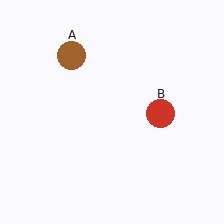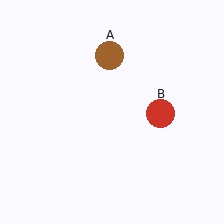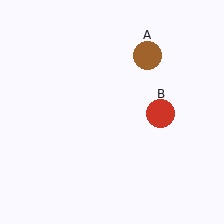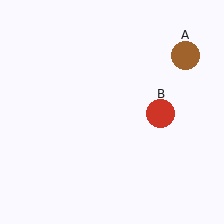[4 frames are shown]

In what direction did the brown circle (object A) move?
The brown circle (object A) moved right.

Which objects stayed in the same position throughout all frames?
Red circle (object B) remained stationary.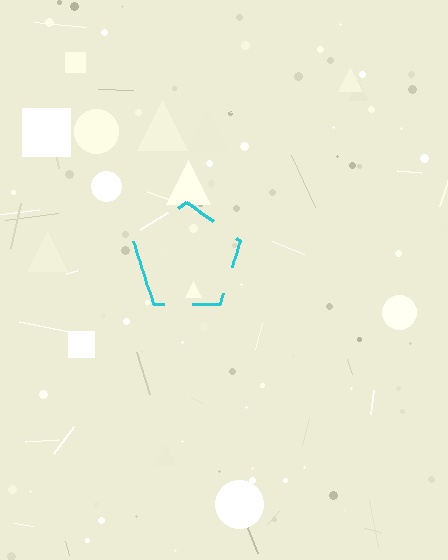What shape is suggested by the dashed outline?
The dashed outline suggests a pentagon.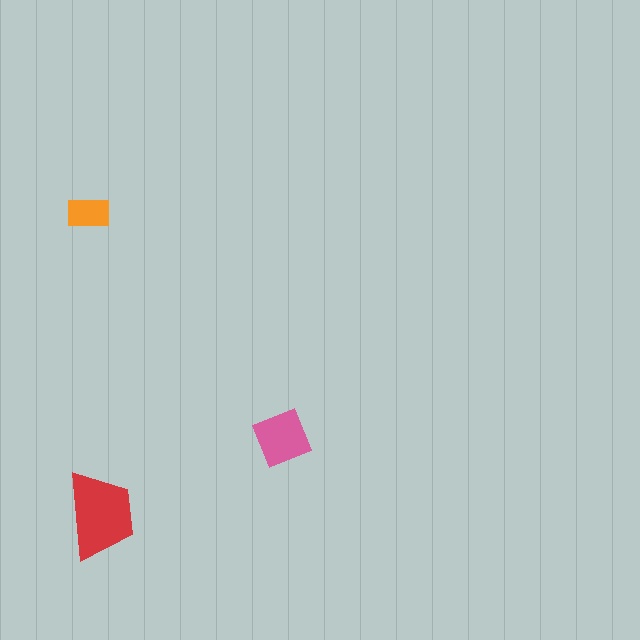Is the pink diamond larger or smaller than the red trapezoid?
Smaller.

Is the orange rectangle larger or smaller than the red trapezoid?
Smaller.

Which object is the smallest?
The orange rectangle.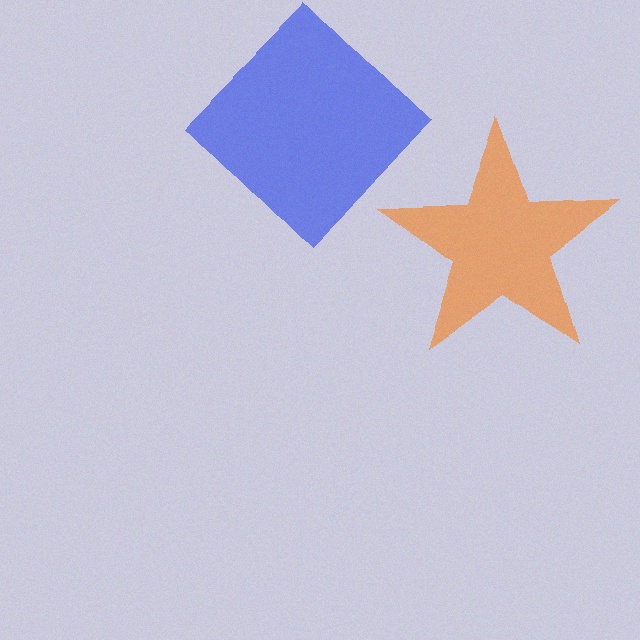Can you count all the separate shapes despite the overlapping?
Yes, there are 2 separate shapes.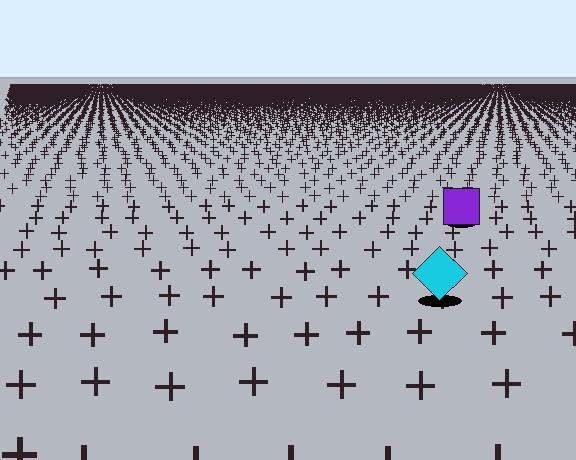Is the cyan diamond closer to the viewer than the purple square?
Yes. The cyan diamond is closer — you can tell from the texture gradient: the ground texture is coarser near it.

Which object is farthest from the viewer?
The purple square is farthest from the viewer. It appears smaller and the ground texture around it is denser.